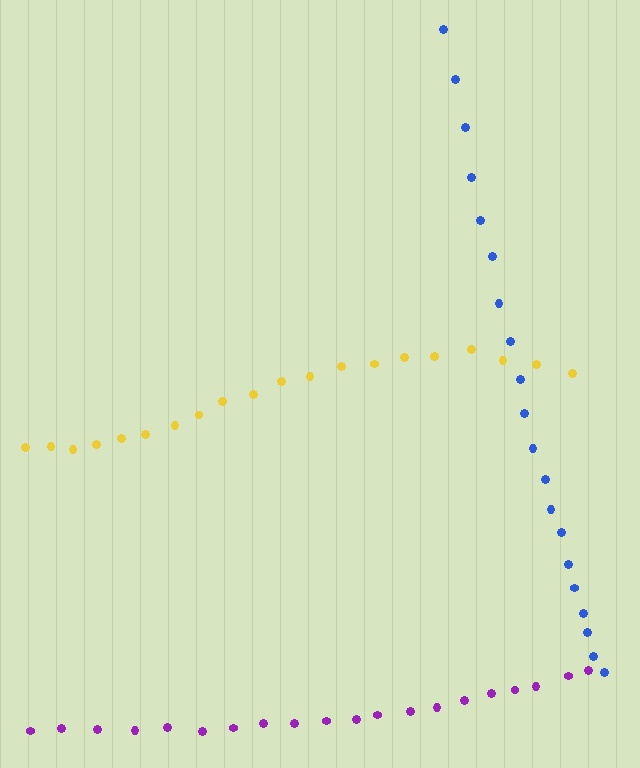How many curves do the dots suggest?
There are 3 distinct paths.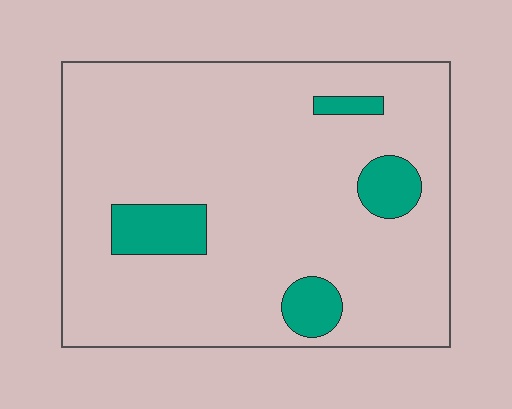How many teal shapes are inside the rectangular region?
4.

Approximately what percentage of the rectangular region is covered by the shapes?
Approximately 10%.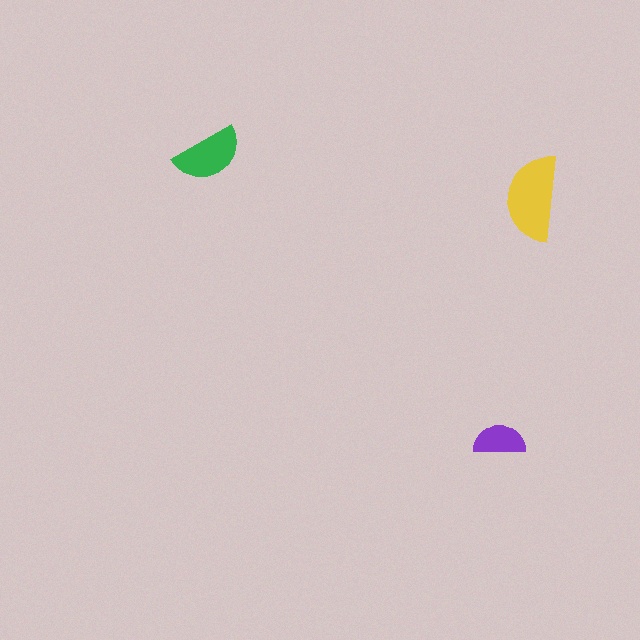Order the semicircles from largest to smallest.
the yellow one, the green one, the purple one.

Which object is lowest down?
The purple semicircle is bottommost.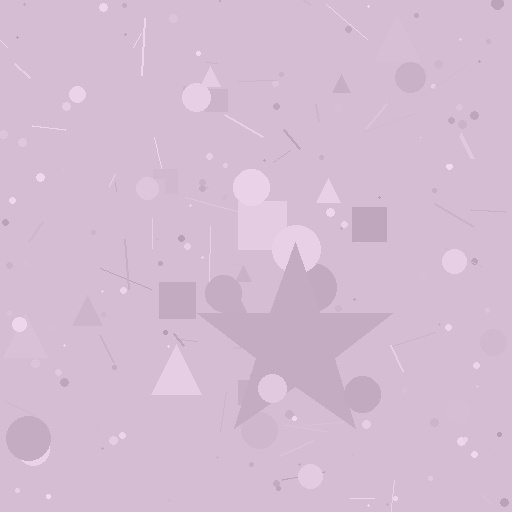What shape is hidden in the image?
A star is hidden in the image.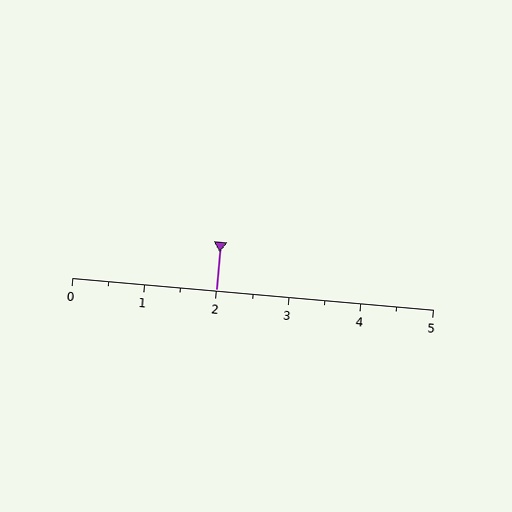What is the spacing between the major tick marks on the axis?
The major ticks are spaced 1 apart.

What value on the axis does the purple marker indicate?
The marker indicates approximately 2.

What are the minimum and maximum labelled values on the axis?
The axis runs from 0 to 5.